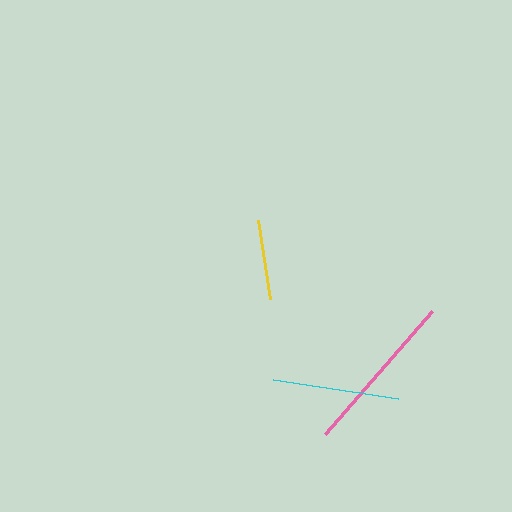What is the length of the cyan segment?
The cyan segment is approximately 126 pixels long.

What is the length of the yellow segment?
The yellow segment is approximately 80 pixels long.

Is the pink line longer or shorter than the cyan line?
The pink line is longer than the cyan line.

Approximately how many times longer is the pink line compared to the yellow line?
The pink line is approximately 2.0 times the length of the yellow line.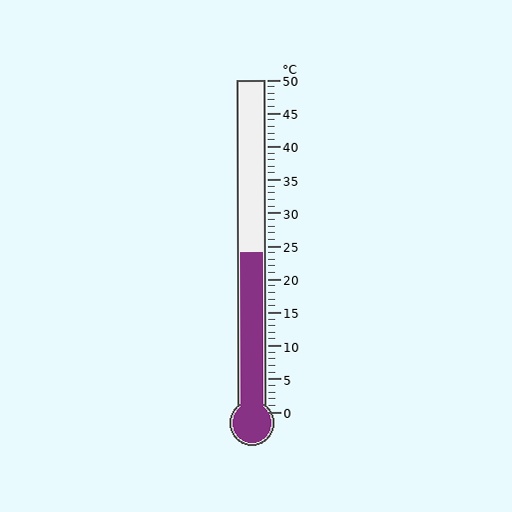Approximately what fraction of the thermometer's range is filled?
The thermometer is filled to approximately 50% of its range.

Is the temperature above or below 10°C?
The temperature is above 10°C.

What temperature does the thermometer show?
The thermometer shows approximately 24°C.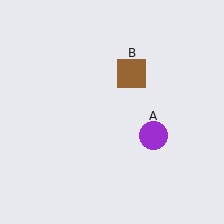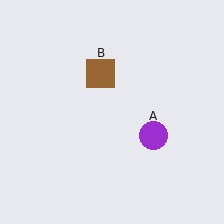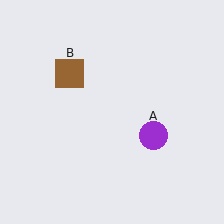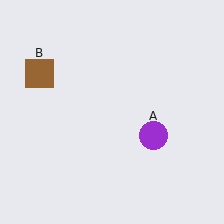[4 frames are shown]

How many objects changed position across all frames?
1 object changed position: brown square (object B).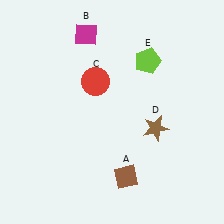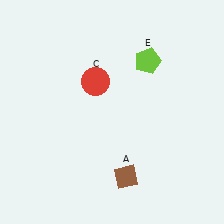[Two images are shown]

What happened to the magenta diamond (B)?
The magenta diamond (B) was removed in Image 2. It was in the top-left area of Image 1.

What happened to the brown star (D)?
The brown star (D) was removed in Image 2. It was in the bottom-right area of Image 1.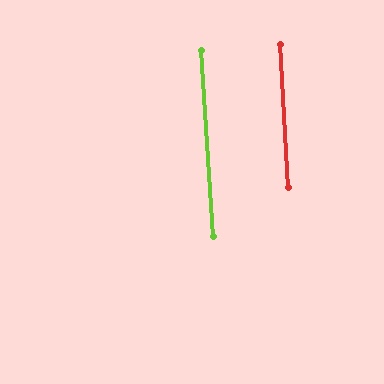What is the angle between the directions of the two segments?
Approximately 0 degrees.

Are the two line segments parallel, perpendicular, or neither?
Parallel — their directions differ by only 0.3°.